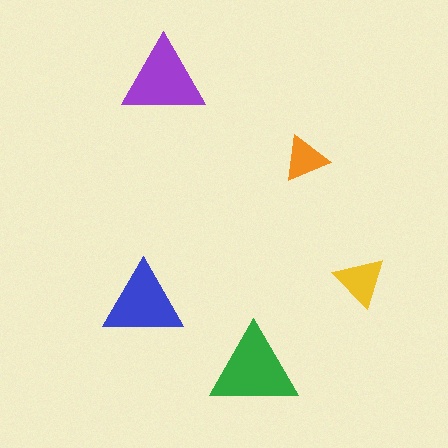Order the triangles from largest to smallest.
the green one, the purple one, the blue one, the yellow one, the orange one.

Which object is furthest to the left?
The blue triangle is leftmost.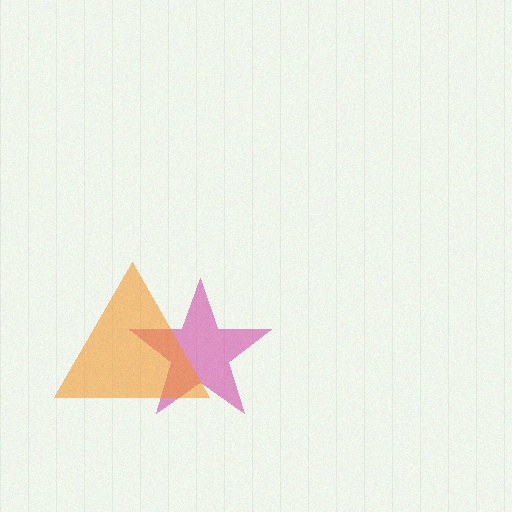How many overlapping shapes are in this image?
There are 2 overlapping shapes in the image.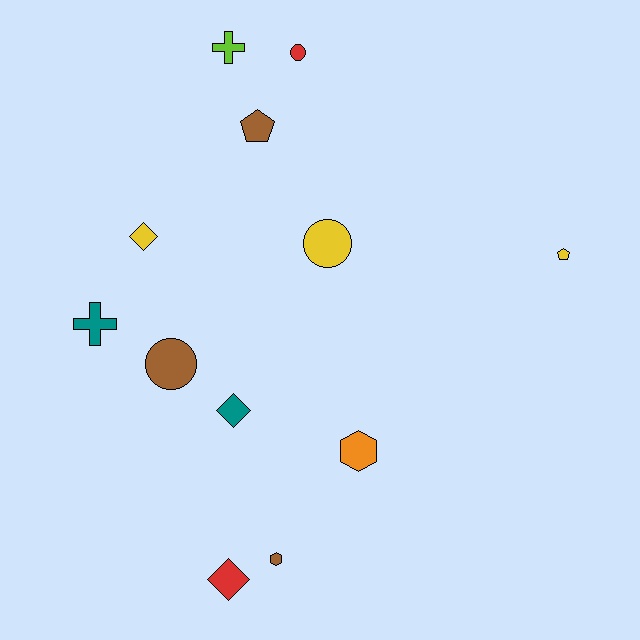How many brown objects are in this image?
There are 3 brown objects.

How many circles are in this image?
There are 3 circles.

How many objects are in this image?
There are 12 objects.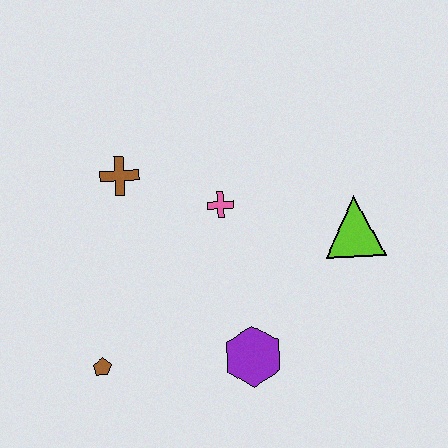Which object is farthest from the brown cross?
The lime triangle is farthest from the brown cross.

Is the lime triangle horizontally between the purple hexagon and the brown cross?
No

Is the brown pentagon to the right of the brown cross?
No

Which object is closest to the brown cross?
The pink cross is closest to the brown cross.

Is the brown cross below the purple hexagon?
No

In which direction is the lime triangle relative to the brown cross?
The lime triangle is to the right of the brown cross.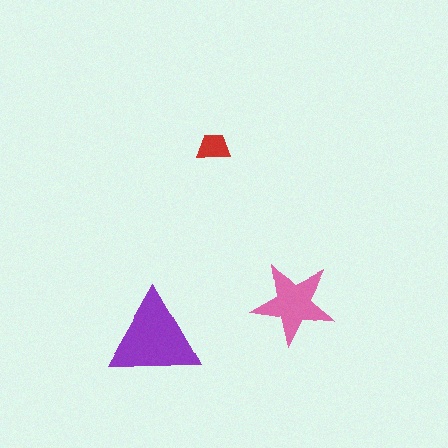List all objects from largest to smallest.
The purple triangle, the pink star, the red trapezoid.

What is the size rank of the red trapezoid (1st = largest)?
3rd.